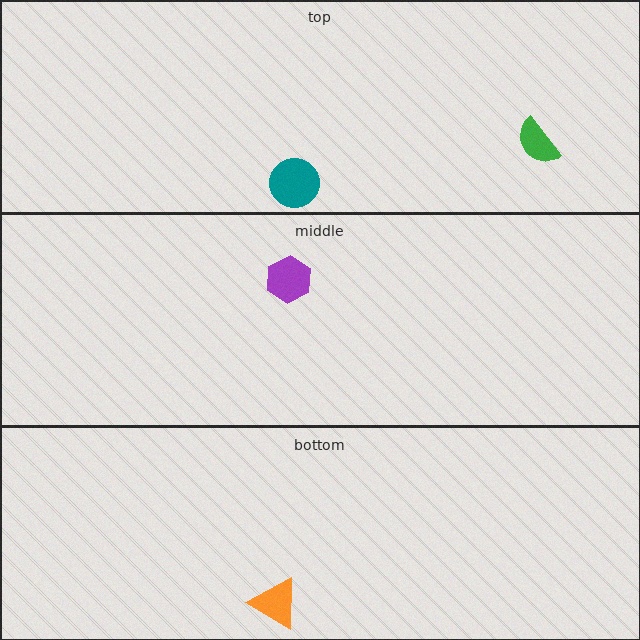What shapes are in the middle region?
The purple hexagon.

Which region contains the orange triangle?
The bottom region.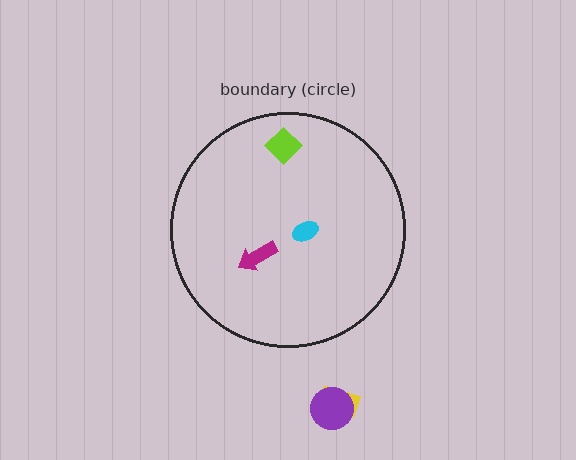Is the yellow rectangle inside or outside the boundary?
Outside.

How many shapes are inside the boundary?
3 inside, 2 outside.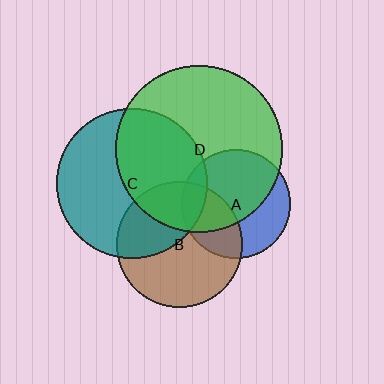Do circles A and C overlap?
Yes.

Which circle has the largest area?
Circle D (green).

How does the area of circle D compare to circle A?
Approximately 2.4 times.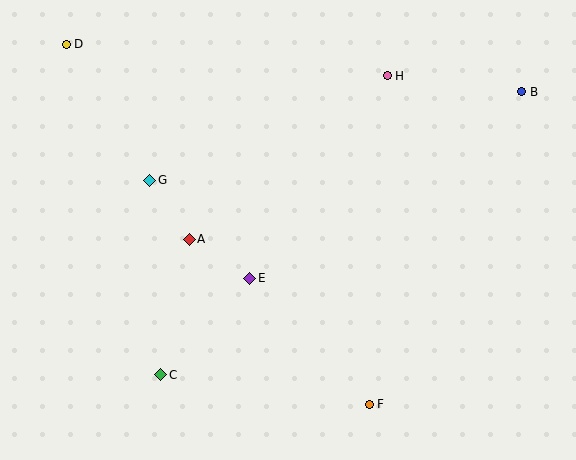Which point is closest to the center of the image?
Point E at (250, 278) is closest to the center.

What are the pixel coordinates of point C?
Point C is at (161, 375).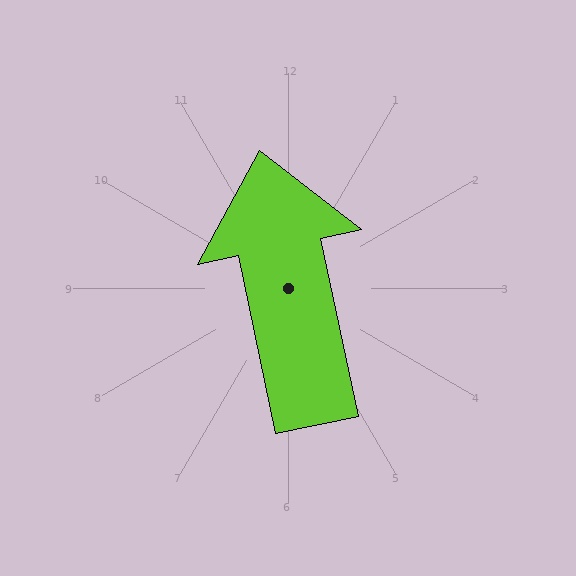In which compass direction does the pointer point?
North.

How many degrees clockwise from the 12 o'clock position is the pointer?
Approximately 348 degrees.